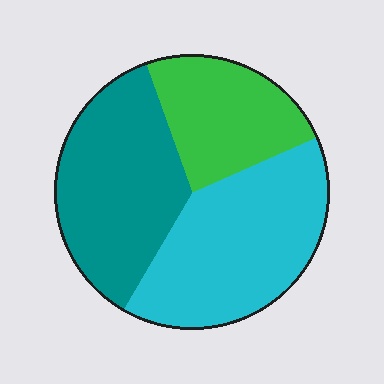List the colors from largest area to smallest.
From largest to smallest: cyan, teal, green.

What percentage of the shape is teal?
Teal takes up about three eighths (3/8) of the shape.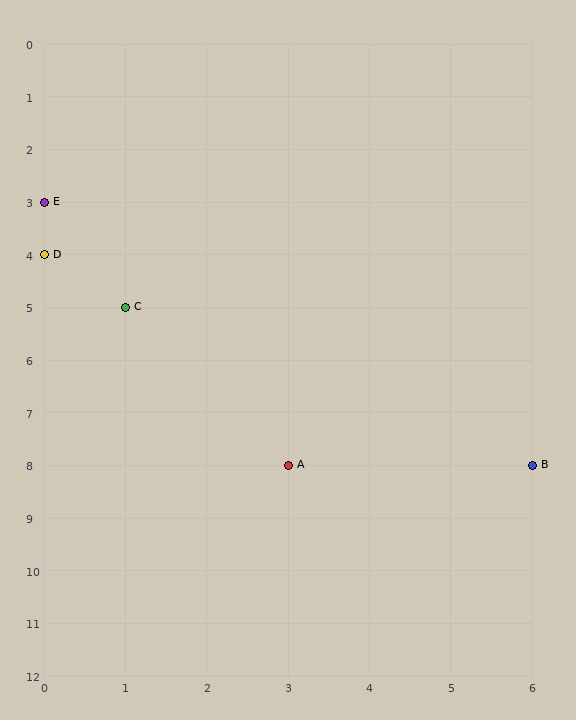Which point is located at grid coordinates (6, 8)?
Point B is at (6, 8).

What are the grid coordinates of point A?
Point A is at grid coordinates (3, 8).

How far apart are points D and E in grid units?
Points D and E are 1 row apart.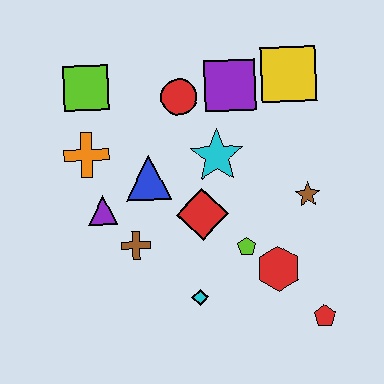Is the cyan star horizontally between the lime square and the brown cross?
No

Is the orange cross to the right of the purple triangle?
No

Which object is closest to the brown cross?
The purple triangle is closest to the brown cross.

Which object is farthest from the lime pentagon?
The lime square is farthest from the lime pentagon.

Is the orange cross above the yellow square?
No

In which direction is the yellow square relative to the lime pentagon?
The yellow square is above the lime pentagon.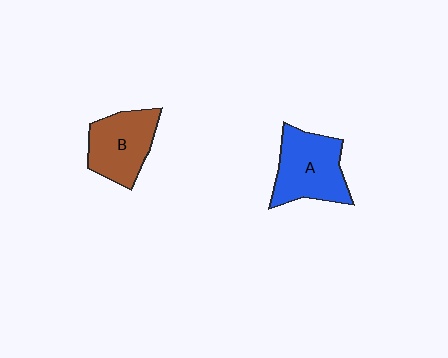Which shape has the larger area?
Shape A (blue).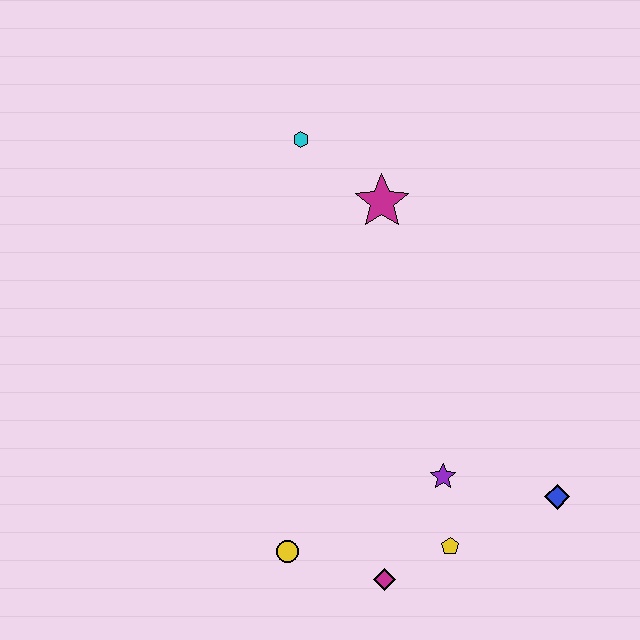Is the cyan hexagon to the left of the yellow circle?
No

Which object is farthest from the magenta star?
The magenta diamond is farthest from the magenta star.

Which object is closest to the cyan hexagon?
The magenta star is closest to the cyan hexagon.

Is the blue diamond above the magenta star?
No